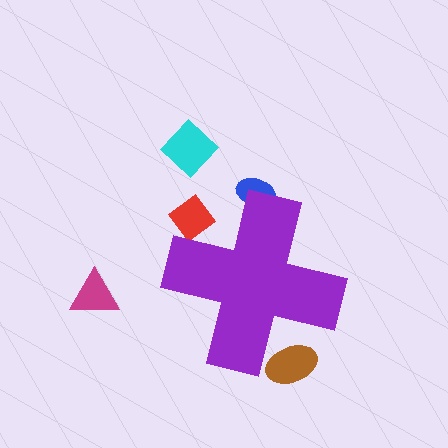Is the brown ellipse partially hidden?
Yes, the brown ellipse is partially hidden behind the purple cross.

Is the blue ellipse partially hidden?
Yes, the blue ellipse is partially hidden behind the purple cross.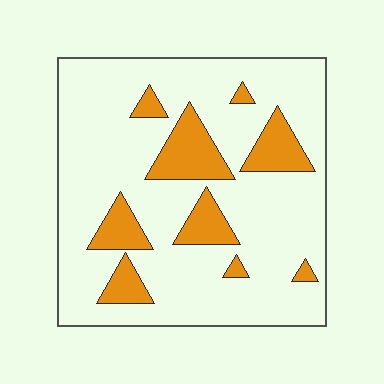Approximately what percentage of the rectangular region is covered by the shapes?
Approximately 20%.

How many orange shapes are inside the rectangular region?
9.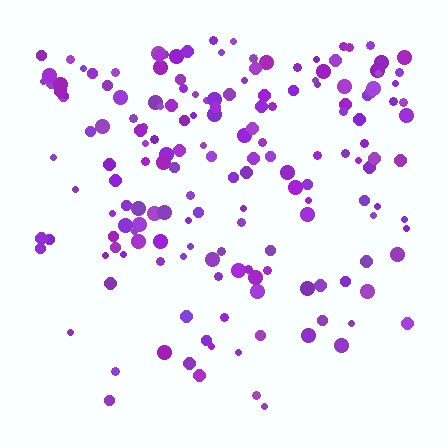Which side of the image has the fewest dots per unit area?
The bottom.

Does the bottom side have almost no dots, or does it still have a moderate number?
Still a moderate number, just noticeably fewer than the top.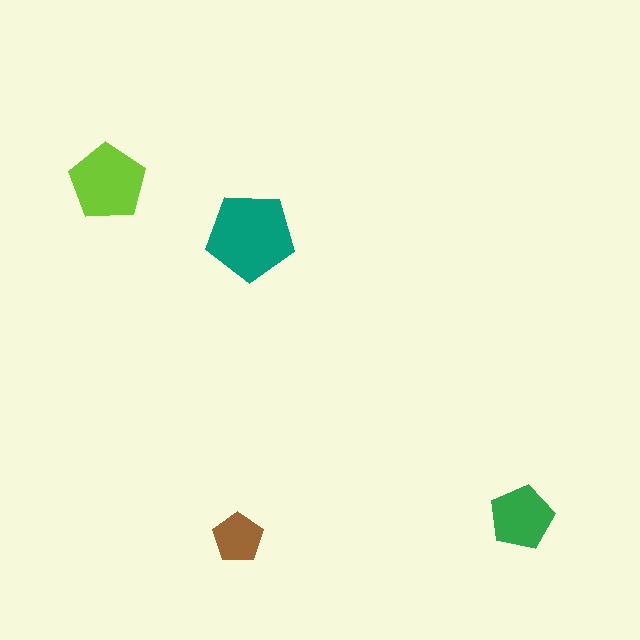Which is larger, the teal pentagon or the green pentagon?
The teal one.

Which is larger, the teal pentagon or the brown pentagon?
The teal one.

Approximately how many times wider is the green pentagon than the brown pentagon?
About 1.5 times wider.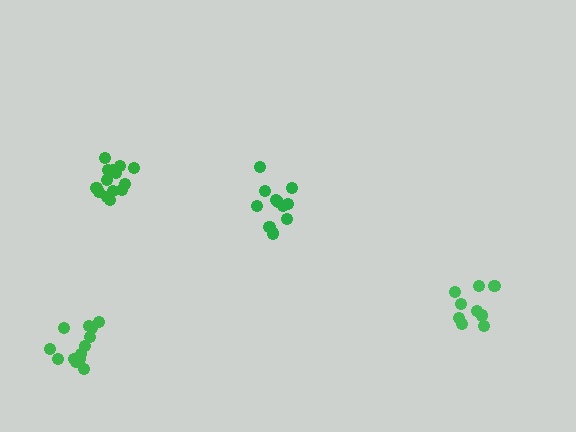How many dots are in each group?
Group 1: 11 dots, Group 2: 14 dots, Group 3: 9 dots, Group 4: 13 dots (47 total).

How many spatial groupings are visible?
There are 4 spatial groupings.